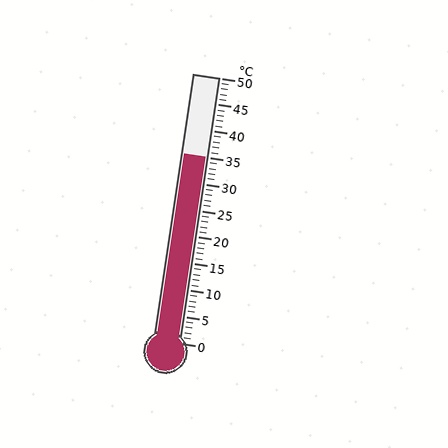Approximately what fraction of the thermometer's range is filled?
The thermometer is filled to approximately 70% of its range.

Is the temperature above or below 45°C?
The temperature is below 45°C.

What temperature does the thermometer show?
The thermometer shows approximately 35°C.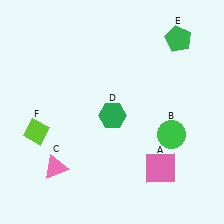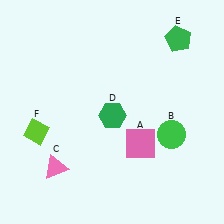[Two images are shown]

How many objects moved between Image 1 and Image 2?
1 object moved between the two images.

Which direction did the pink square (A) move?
The pink square (A) moved up.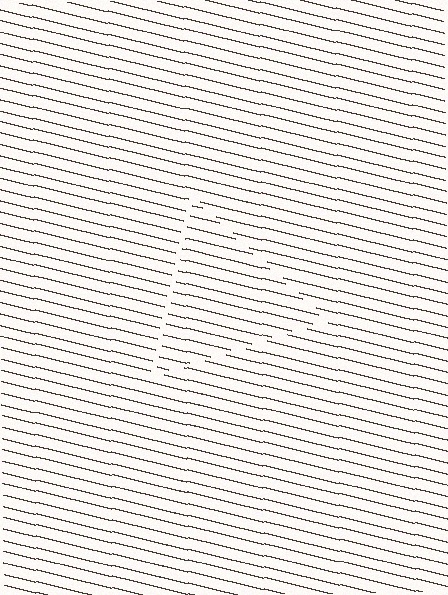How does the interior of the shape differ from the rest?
The interior of the shape contains the same grating, shifted by half a period — the contour is defined by the phase discontinuity where line-ends from the inner and outer gratings abut.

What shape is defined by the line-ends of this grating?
An illusory triangle. The interior of the shape contains the same grating, shifted by half a period — the contour is defined by the phase discontinuity where line-ends from the inner and outer gratings abut.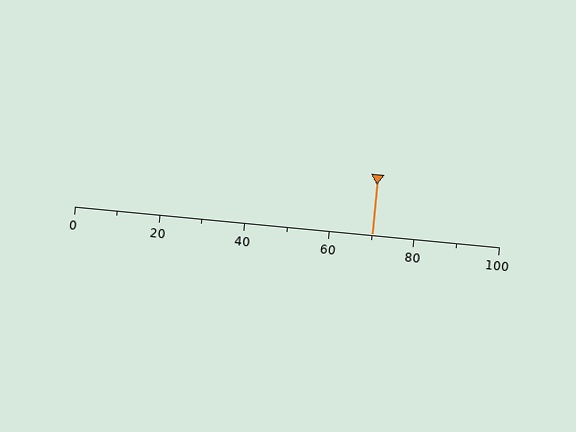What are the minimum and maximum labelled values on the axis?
The axis runs from 0 to 100.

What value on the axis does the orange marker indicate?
The marker indicates approximately 70.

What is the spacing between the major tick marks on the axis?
The major ticks are spaced 20 apart.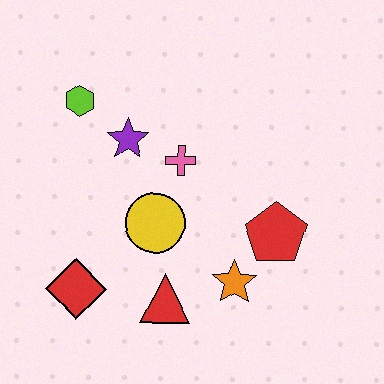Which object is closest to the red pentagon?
The orange star is closest to the red pentagon.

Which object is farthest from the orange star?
The lime hexagon is farthest from the orange star.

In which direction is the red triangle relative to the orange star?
The red triangle is to the left of the orange star.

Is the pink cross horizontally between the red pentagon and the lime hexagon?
Yes